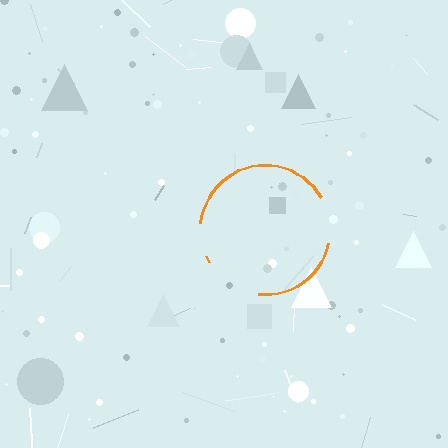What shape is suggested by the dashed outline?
The dashed outline suggests a circle.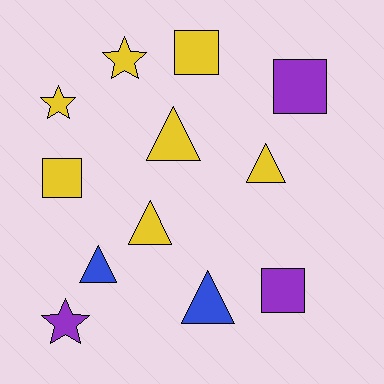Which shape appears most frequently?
Triangle, with 5 objects.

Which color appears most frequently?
Yellow, with 7 objects.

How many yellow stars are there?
There are 2 yellow stars.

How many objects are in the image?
There are 12 objects.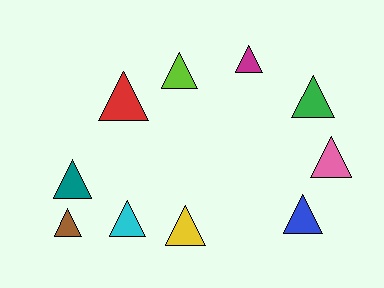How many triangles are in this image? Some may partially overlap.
There are 10 triangles.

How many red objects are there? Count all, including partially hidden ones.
There is 1 red object.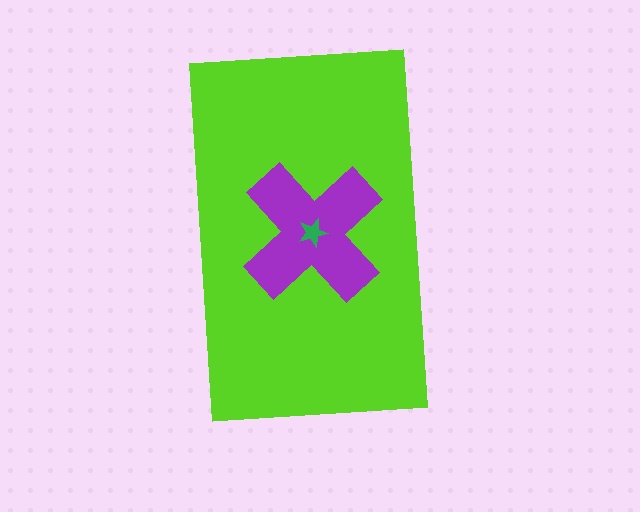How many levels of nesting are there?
3.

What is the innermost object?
The green star.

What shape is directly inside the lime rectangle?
The purple cross.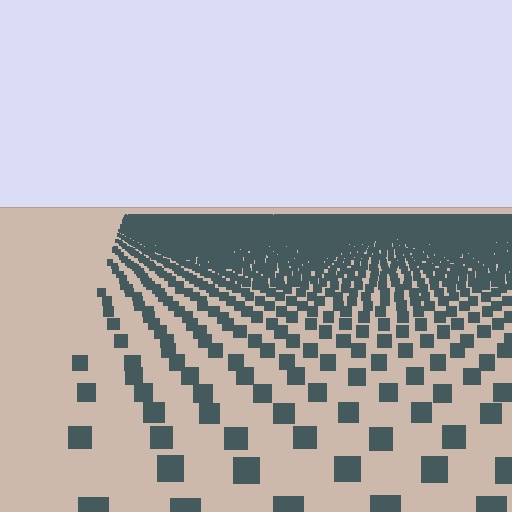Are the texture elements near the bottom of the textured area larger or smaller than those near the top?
Larger. Near the bottom, elements are closer to the viewer and appear at a bigger on-screen size.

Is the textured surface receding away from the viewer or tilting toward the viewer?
The surface is receding away from the viewer. Texture elements get smaller and denser toward the top.